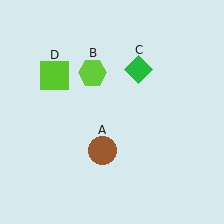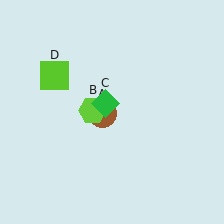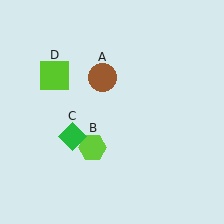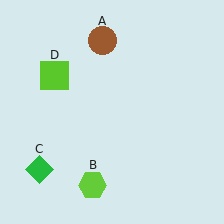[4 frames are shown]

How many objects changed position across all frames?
3 objects changed position: brown circle (object A), lime hexagon (object B), green diamond (object C).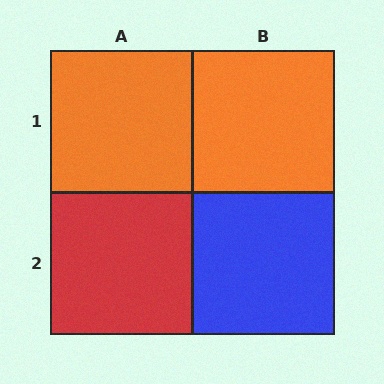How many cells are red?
1 cell is red.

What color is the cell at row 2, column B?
Blue.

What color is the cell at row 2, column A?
Red.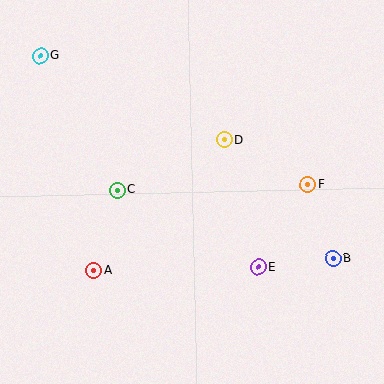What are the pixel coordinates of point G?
Point G is at (40, 56).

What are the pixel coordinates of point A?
Point A is at (94, 270).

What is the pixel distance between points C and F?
The distance between C and F is 191 pixels.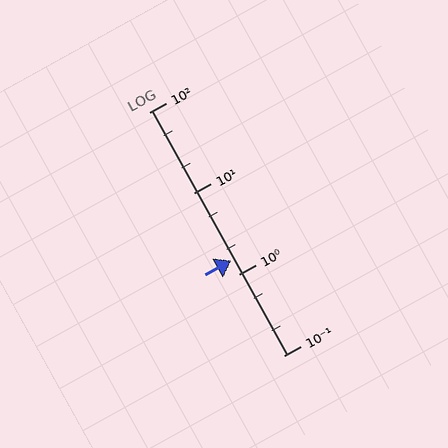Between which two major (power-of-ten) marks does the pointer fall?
The pointer is between 1 and 10.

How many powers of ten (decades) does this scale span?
The scale spans 3 decades, from 0.1 to 100.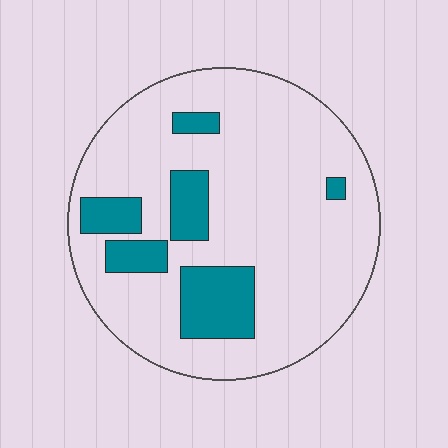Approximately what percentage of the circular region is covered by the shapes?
Approximately 20%.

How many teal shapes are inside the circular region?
6.